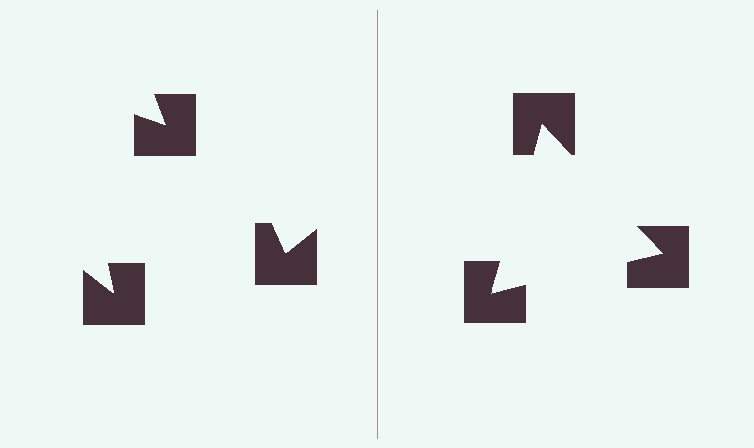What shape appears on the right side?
An illusory triangle.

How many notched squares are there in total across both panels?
6 — 3 on each side.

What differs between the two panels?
The notched squares are positioned identically on both sides; only the wedge orientations differ. On the right they align to a triangle; on the left they are misaligned.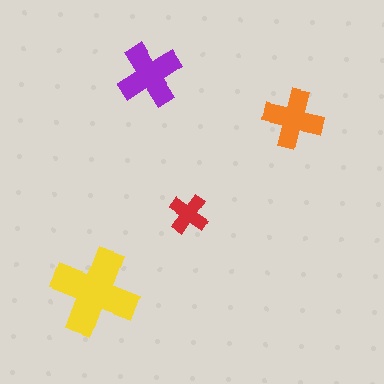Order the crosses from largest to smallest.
the yellow one, the purple one, the orange one, the red one.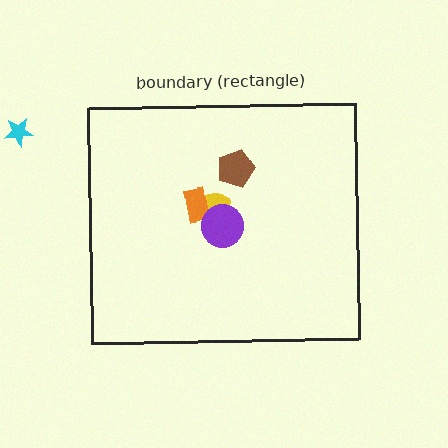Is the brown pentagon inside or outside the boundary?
Inside.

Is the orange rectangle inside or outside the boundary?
Inside.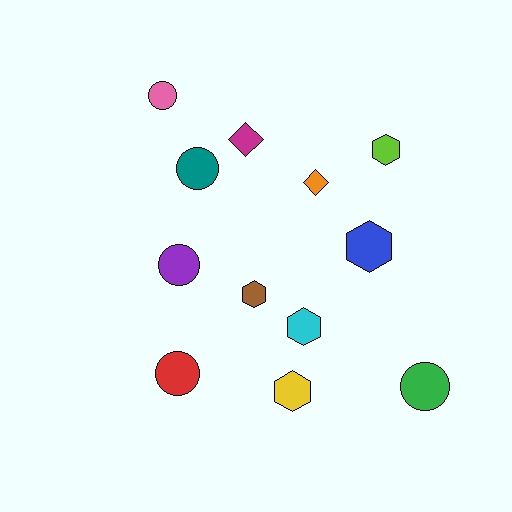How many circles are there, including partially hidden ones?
There are 5 circles.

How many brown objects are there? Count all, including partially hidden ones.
There is 1 brown object.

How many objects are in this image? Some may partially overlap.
There are 12 objects.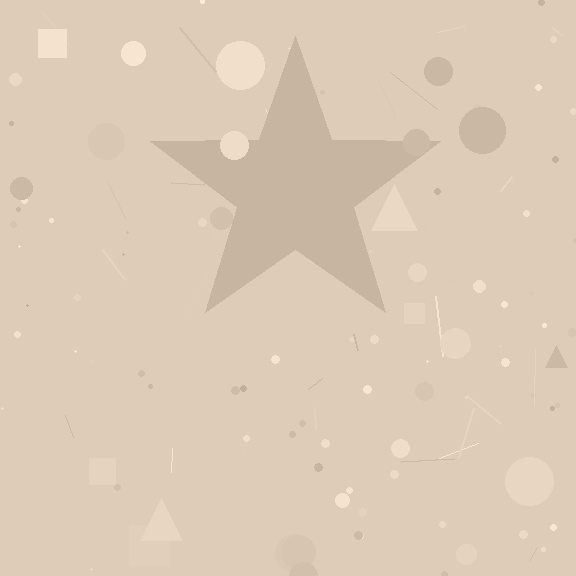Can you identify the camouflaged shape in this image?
The camouflaged shape is a star.